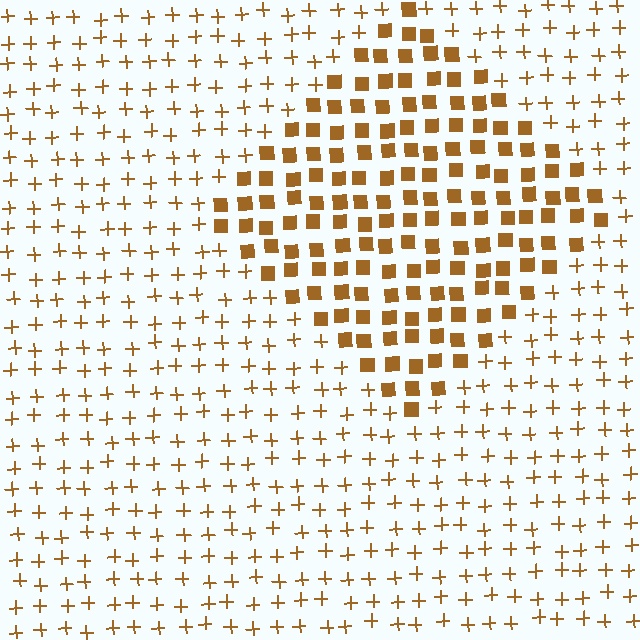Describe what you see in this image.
The image is filled with small brown elements arranged in a uniform grid. A diamond-shaped region contains squares, while the surrounding area contains plus signs. The boundary is defined purely by the change in element shape.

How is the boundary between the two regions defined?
The boundary is defined by a change in element shape: squares inside vs. plus signs outside. All elements share the same color and spacing.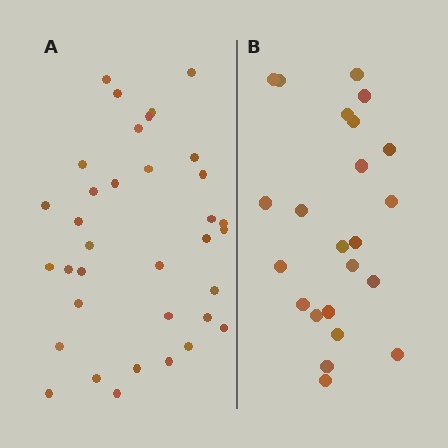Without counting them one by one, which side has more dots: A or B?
Region A (the left region) has more dots.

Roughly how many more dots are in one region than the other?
Region A has roughly 12 or so more dots than region B.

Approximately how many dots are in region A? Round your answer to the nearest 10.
About 40 dots. (The exact count is 35, which rounds to 40.)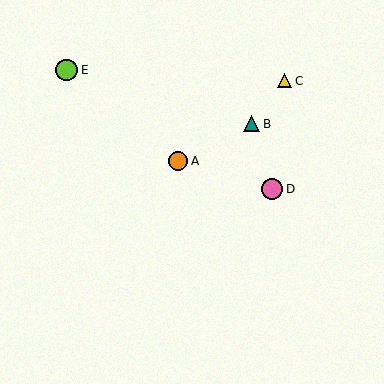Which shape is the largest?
The lime circle (labeled E) is the largest.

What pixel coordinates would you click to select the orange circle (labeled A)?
Click at (178, 161) to select the orange circle A.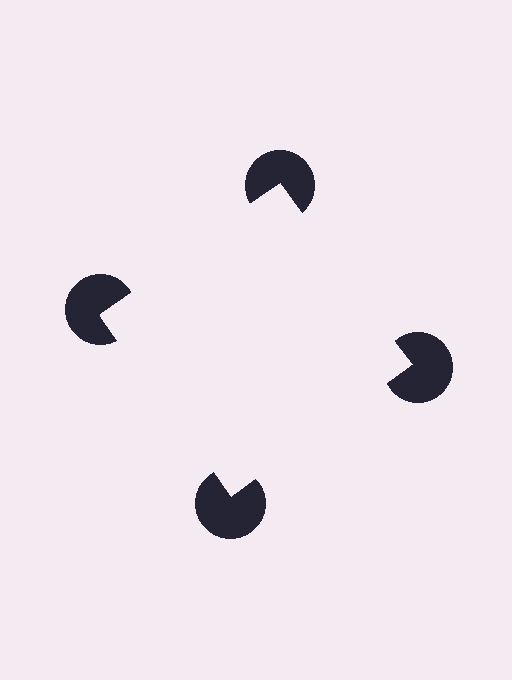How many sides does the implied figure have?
4 sides.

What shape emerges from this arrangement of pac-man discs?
An illusory square — its edges are inferred from the aligned wedge cuts in the pac-man discs, not physically drawn.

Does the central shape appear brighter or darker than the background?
It typically appears slightly brighter than the background, even though no actual brightness change is drawn.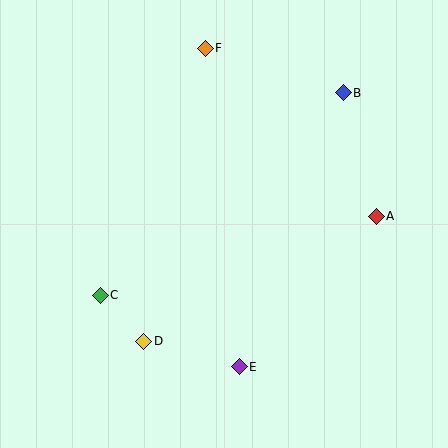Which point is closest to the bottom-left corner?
Point D is closest to the bottom-left corner.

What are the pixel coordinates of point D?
Point D is at (144, 341).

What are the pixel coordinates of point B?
Point B is at (343, 93).